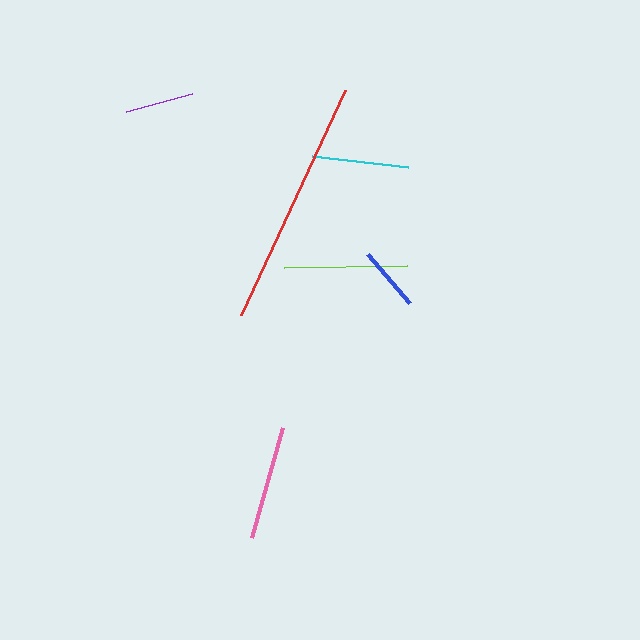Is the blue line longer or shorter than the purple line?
The purple line is longer than the blue line.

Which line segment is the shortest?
The blue line is the shortest at approximately 64 pixels.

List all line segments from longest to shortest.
From longest to shortest: red, lime, pink, cyan, purple, blue.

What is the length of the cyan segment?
The cyan segment is approximately 97 pixels long.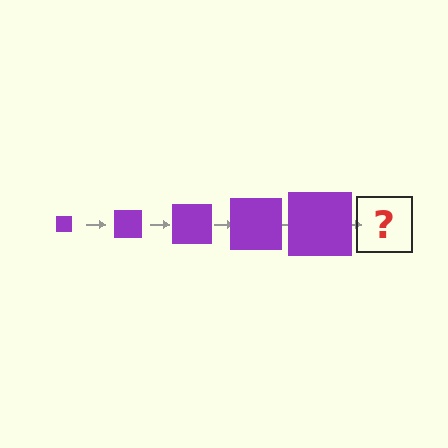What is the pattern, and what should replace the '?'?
The pattern is that the square gets progressively larger each step. The '?' should be a purple square, larger than the previous one.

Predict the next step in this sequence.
The next step is a purple square, larger than the previous one.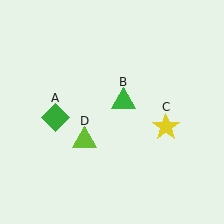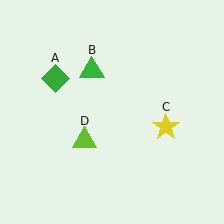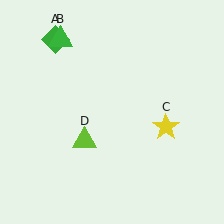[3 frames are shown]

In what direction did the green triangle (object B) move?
The green triangle (object B) moved up and to the left.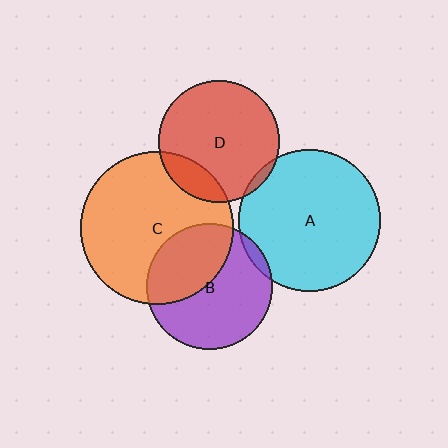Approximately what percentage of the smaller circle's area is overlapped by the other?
Approximately 40%.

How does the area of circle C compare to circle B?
Approximately 1.5 times.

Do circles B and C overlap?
Yes.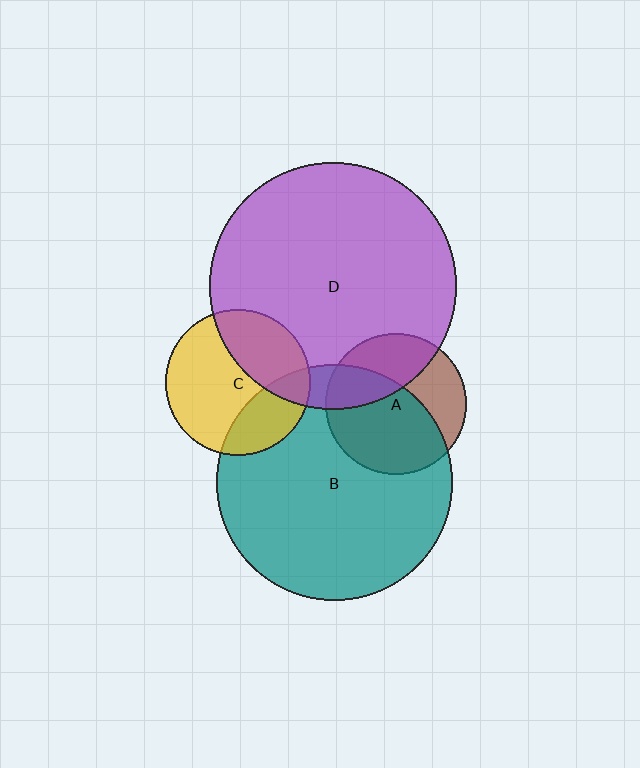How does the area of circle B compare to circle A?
Approximately 2.8 times.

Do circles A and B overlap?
Yes.